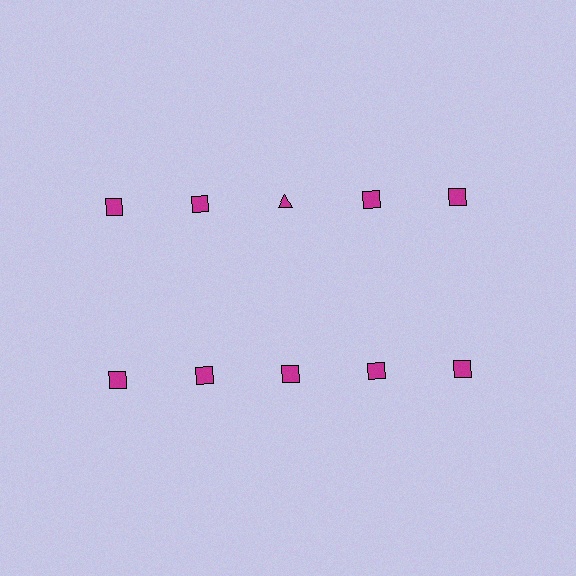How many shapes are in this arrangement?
There are 10 shapes arranged in a grid pattern.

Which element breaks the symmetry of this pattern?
The magenta triangle in the top row, center column breaks the symmetry. All other shapes are magenta squares.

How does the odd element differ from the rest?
It has a different shape: triangle instead of square.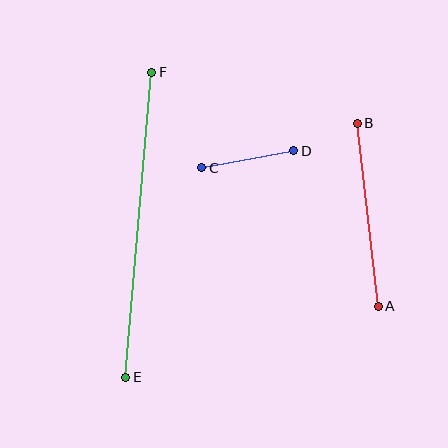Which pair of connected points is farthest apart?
Points E and F are farthest apart.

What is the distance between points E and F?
The distance is approximately 307 pixels.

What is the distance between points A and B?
The distance is approximately 184 pixels.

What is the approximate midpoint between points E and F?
The midpoint is at approximately (139, 225) pixels.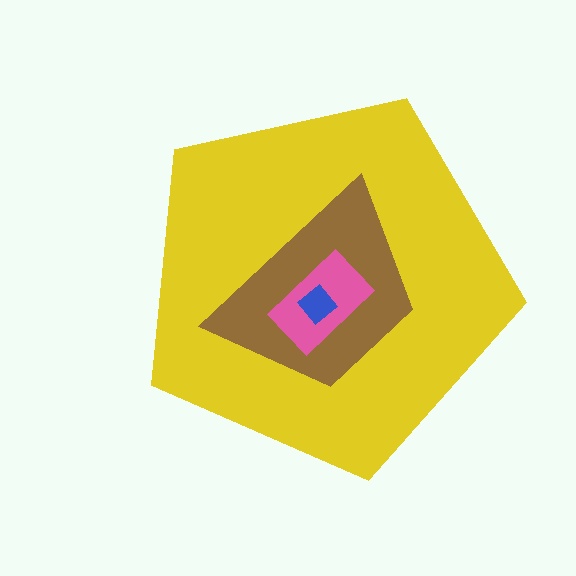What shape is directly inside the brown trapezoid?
The pink rectangle.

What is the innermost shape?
The blue diamond.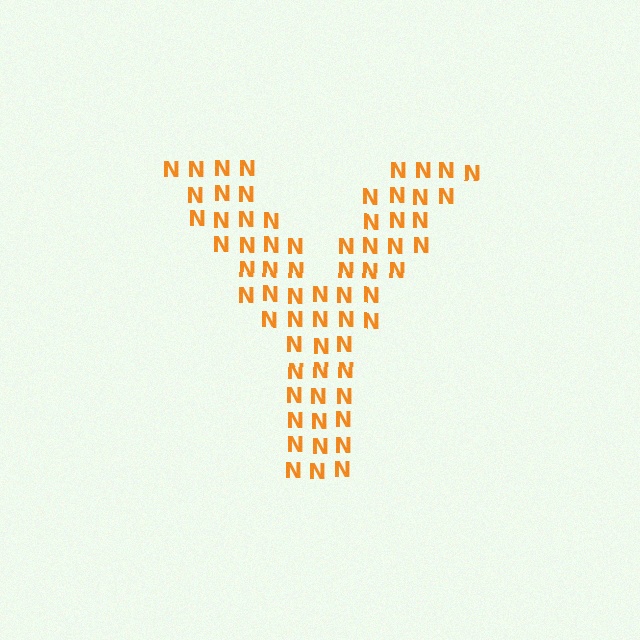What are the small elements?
The small elements are letter N's.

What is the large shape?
The large shape is the letter Y.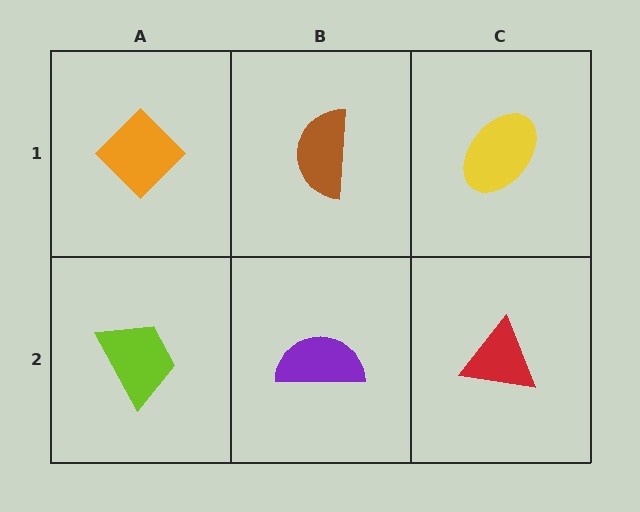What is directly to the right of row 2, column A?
A purple semicircle.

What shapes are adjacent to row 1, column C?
A red triangle (row 2, column C), a brown semicircle (row 1, column B).